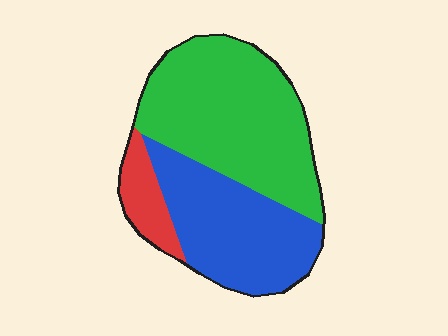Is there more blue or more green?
Green.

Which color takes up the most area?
Green, at roughly 50%.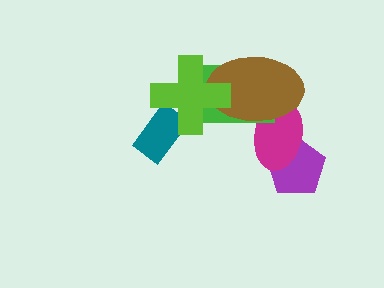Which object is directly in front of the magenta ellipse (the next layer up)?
The green rectangle is directly in front of the magenta ellipse.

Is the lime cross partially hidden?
No, no other shape covers it.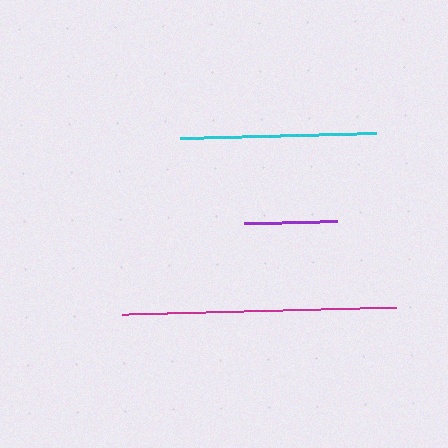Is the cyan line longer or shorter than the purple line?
The cyan line is longer than the purple line.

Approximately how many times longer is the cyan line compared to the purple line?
The cyan line is approximately 2.1 times the length of the purple line.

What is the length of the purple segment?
The purple segment is approximately 93 pixels long.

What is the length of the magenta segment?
The magenta segment is approximately 274 pixels long.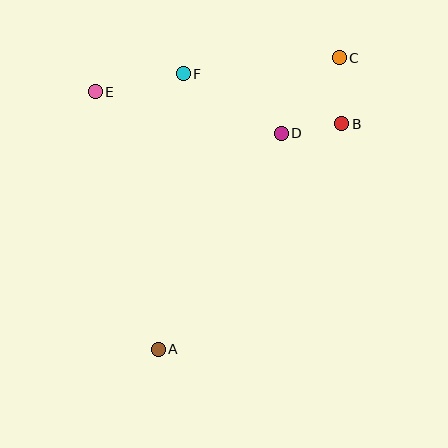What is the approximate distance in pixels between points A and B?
The distance between A and B is approximately 291 pixels.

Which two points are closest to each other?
Points B and D are closest to each other.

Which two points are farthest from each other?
Points A and C are farthest from each other.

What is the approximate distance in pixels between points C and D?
The distance between C and D is approximately 95 pixels.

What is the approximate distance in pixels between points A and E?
The distance between A and E is approximately 265 pixels.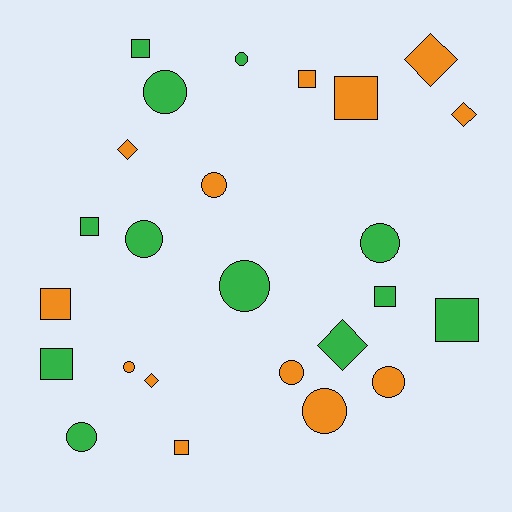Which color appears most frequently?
Orange, with 13 objects.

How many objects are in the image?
There are 25 objects.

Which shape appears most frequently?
Circle, with 11 objects.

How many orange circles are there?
There are 5 orange circles.